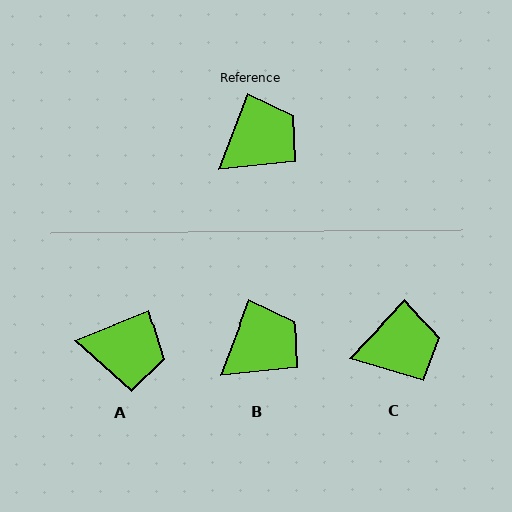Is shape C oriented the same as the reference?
No, it is off by about 23 degrees.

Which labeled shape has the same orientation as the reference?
B.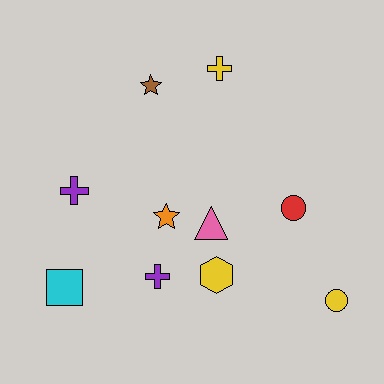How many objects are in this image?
There are 10 objects.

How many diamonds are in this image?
There are no diamonds.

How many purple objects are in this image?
There are 2 purple objects.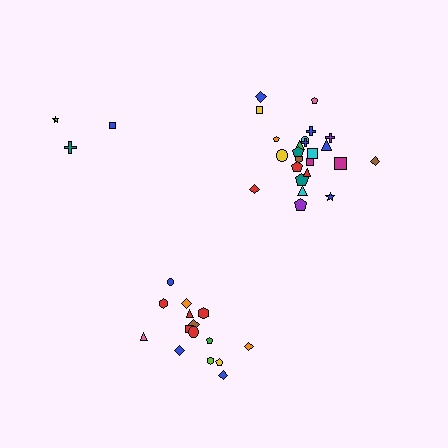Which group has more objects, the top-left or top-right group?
The top-right group.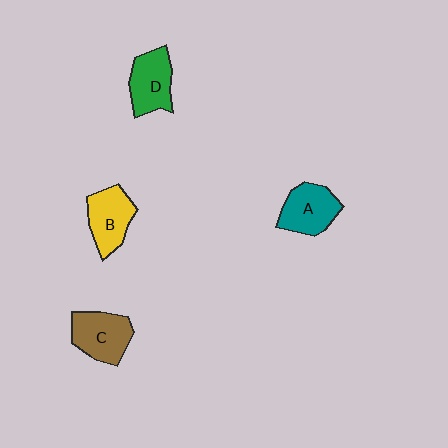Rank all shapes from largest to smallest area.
From largest to smallest: C (brown), A (teal), B (yellow), D (green).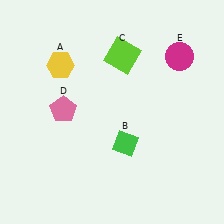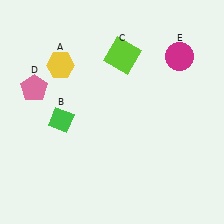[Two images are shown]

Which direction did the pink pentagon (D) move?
The pink pentagon (D) moved left.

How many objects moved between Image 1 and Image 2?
2 objects moved between the two images.